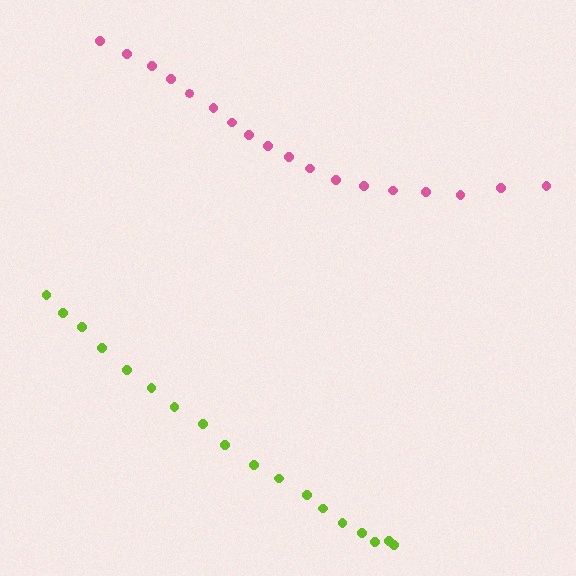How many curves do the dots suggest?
There are 2 distinct paths.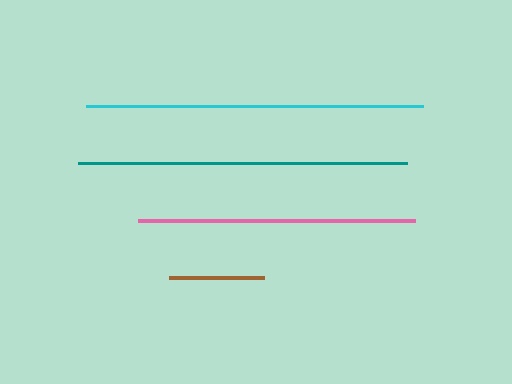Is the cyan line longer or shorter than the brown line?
The cyan line is longer than the brown line.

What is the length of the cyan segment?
The cyan segment is approximately 337 pixels long.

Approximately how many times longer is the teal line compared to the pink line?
The teal line is approximately 1.2 times the length of the pink line.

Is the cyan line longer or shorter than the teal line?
The cyan line is longer than the teal line.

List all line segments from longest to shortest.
From longest to shortest: cyan, teal, pink, brown.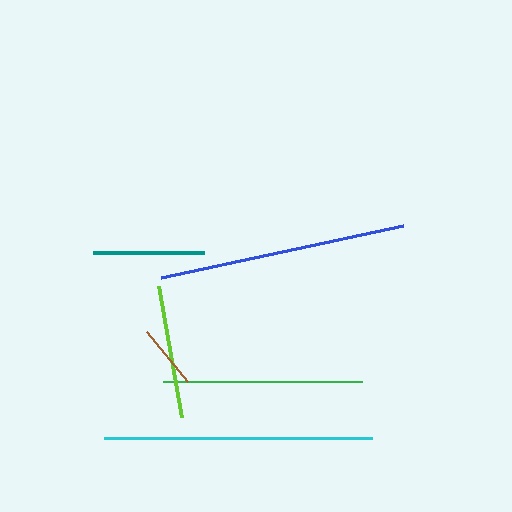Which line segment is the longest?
The cyan line is the longest at approximately 268 pixels.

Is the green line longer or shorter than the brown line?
The green line is longer than the brown line.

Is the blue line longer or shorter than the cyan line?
The cyan line is longer than the blue line.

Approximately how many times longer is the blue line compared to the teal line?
The blue line is approximately 2.2 times the length of the teal line.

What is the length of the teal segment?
The teal segment is approximately 111 pixels long.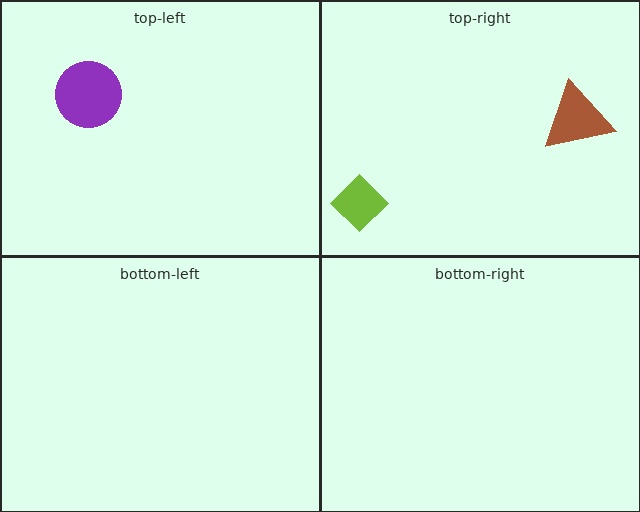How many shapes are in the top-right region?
2.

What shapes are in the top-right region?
The lime diamond, the brown triangle.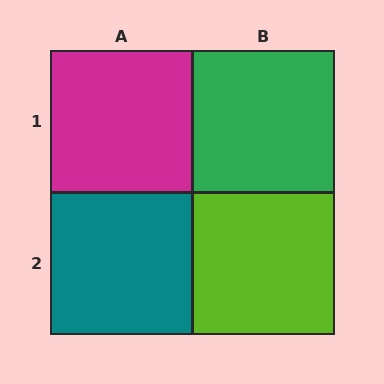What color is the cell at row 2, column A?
Teal.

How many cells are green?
1 cell is green.